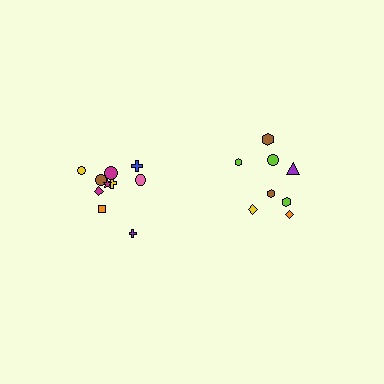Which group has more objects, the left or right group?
The left group.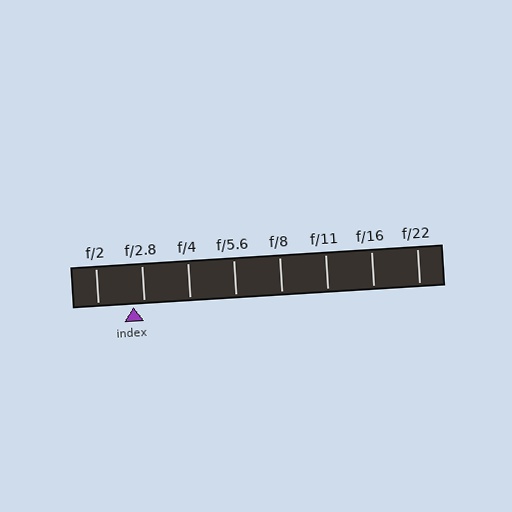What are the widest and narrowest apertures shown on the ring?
The widest aperture shown is f/2 and the narrowest is f/22.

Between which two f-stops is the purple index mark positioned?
The index mark is between f/2 and f/2.8.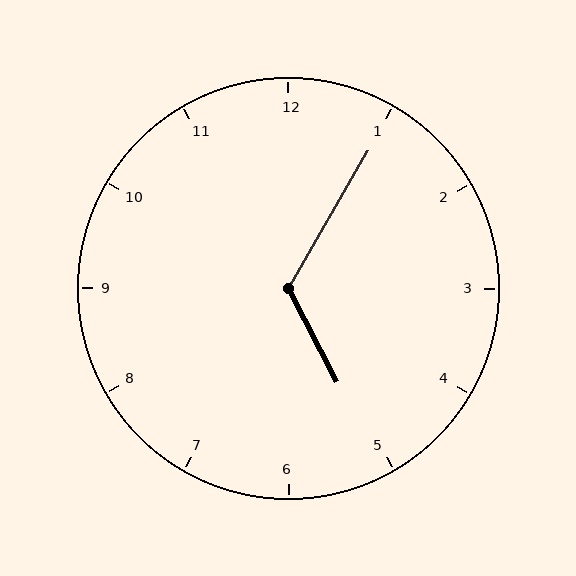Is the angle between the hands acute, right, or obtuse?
It is obtuse.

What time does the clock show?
5:05.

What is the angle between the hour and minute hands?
Approximately 122 degrees.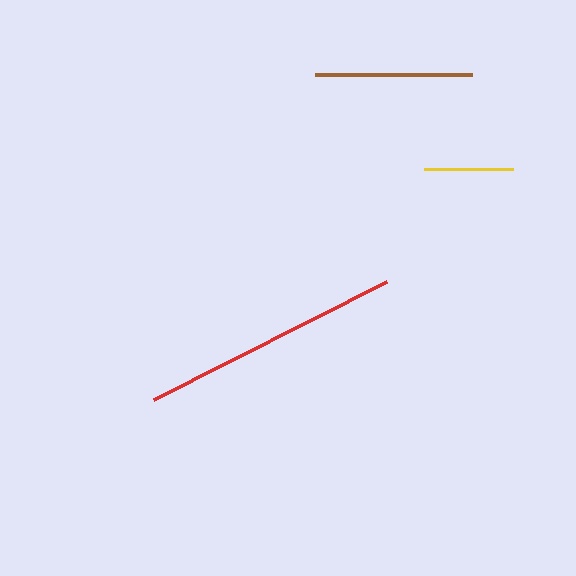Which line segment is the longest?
The red line is the longest at approximately 261 pixels.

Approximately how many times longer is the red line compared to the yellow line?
The red line is approximately 2.9 times the length of the yellow line.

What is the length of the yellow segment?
The yellow segment is approximately 89 pixels long.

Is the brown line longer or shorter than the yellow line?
The brown line is longer than the yellow line.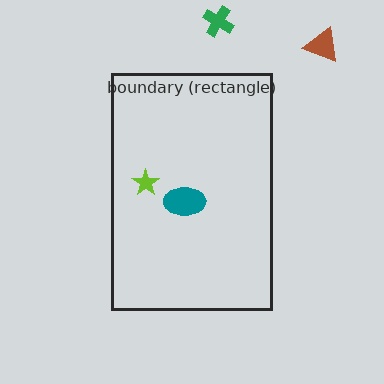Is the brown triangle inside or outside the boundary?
Outside.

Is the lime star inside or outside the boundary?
Inside.